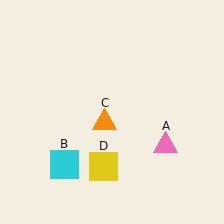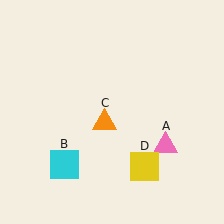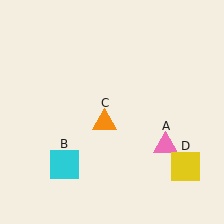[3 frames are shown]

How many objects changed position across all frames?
1 object changed position: yellow square (object D).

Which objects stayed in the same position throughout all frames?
Pink triangle (object A) and cyan square (object B) and orange triangle (object C) remained stationary.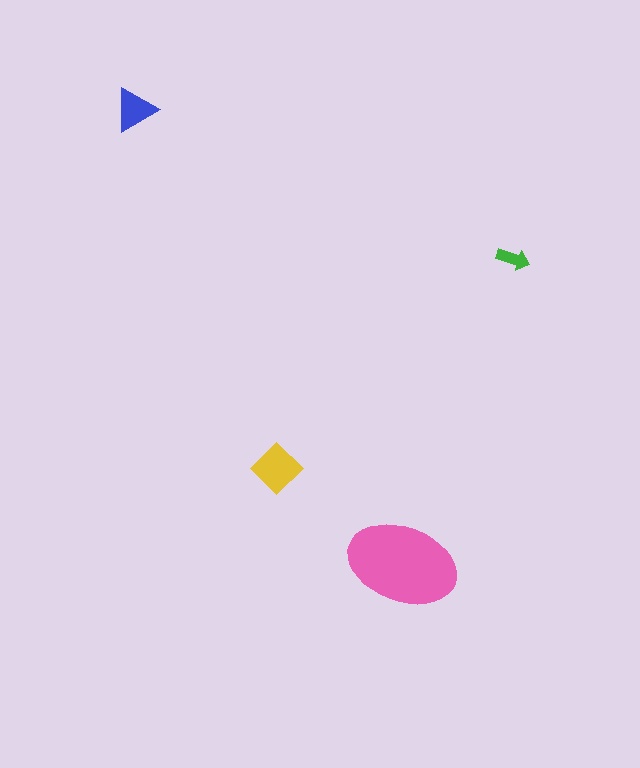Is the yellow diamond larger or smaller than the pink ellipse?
Smaller.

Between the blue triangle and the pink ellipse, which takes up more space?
The pink ellipse.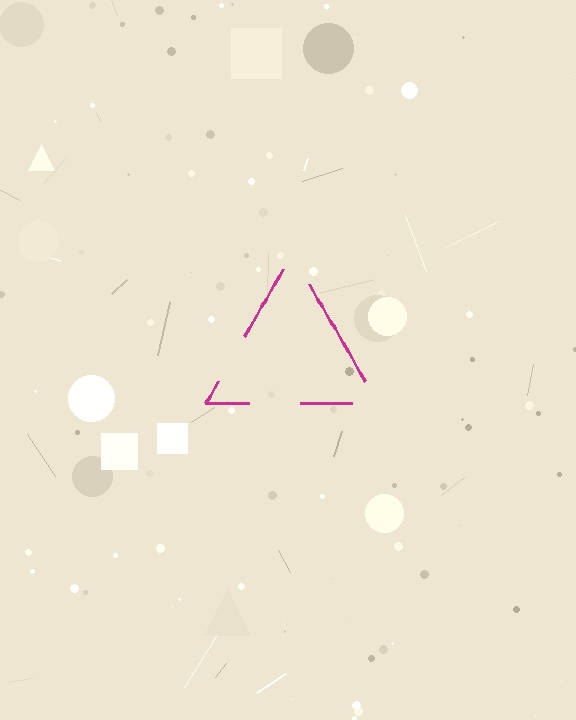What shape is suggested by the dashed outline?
The dashed outline suggests a triangle.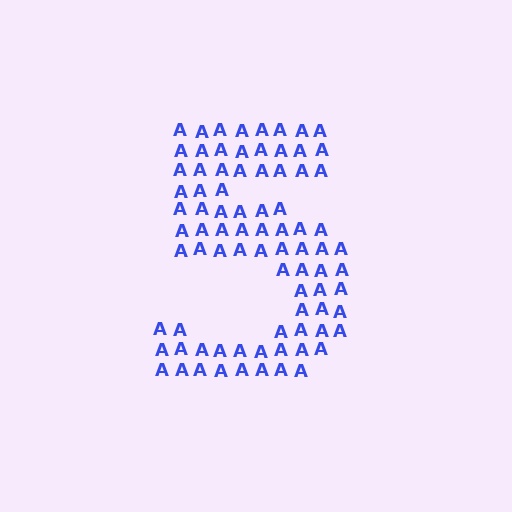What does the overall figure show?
The overall figure shows the digit 5.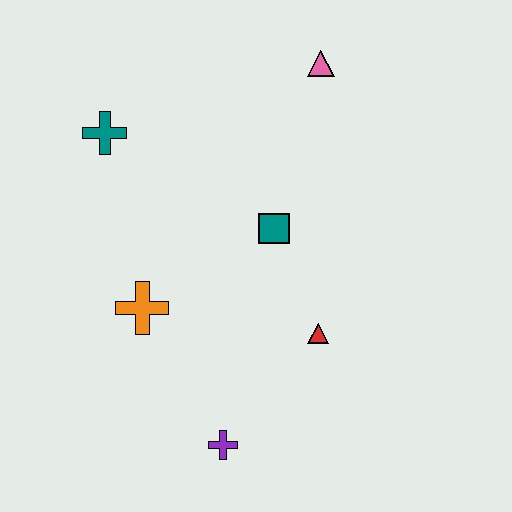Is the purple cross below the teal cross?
Yes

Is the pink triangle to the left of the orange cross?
No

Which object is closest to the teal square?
The red triangle is closest to the teal square.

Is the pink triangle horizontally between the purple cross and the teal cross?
No